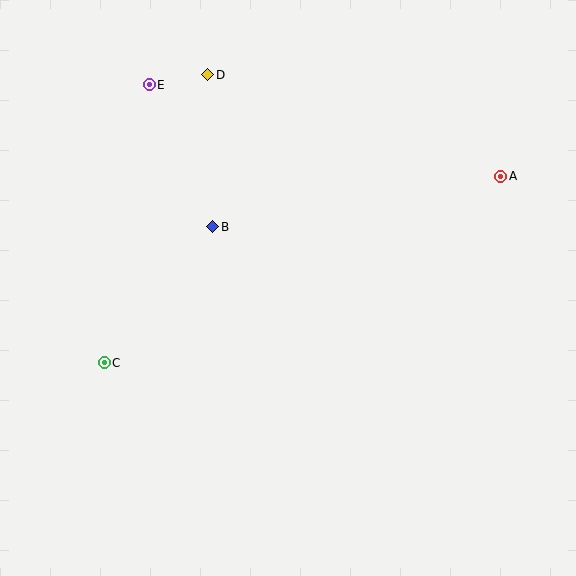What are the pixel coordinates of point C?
Point C is at (104, 363).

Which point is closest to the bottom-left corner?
Point C is closest to the bottom-left corner.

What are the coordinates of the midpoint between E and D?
The midpoint between E and D is at (179, 80).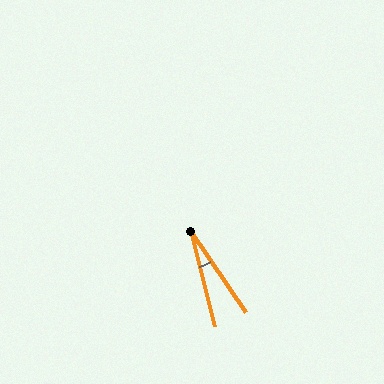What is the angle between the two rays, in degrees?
Approximately 20 degrees.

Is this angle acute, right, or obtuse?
It is acute.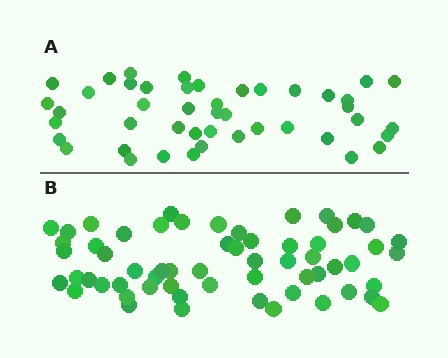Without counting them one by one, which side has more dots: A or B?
Region B (the bottom region) has more dots.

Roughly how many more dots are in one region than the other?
Region B has approximately 15 more dots than region A.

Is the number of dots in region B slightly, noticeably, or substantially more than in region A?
Region B has noticeably more, but not dramatically so. The ratio is roughly 1.3 to 1.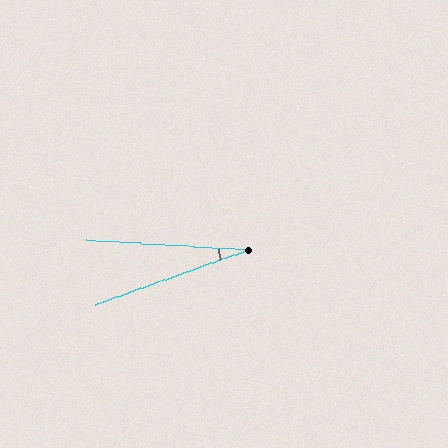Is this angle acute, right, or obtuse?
It is acute.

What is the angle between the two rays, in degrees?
Approximately 23 degrees.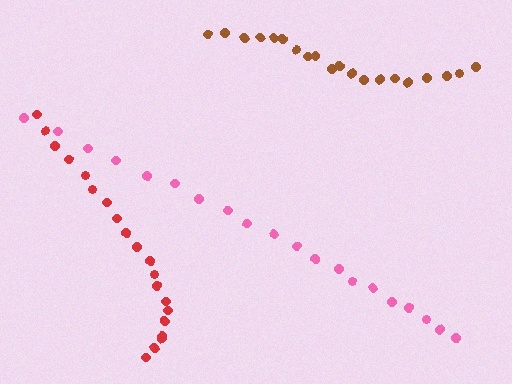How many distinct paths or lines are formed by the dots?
There are 3 distinct paths.